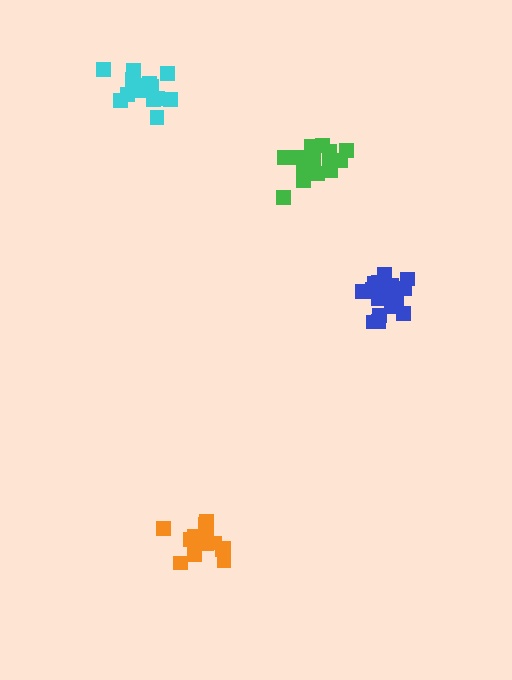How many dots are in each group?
Group 1: 16 dots, Group 2: 16 dots, Group 3: 18 dots, Group 4: 16 dots (66 total).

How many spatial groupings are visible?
There are 4 spatial groupings.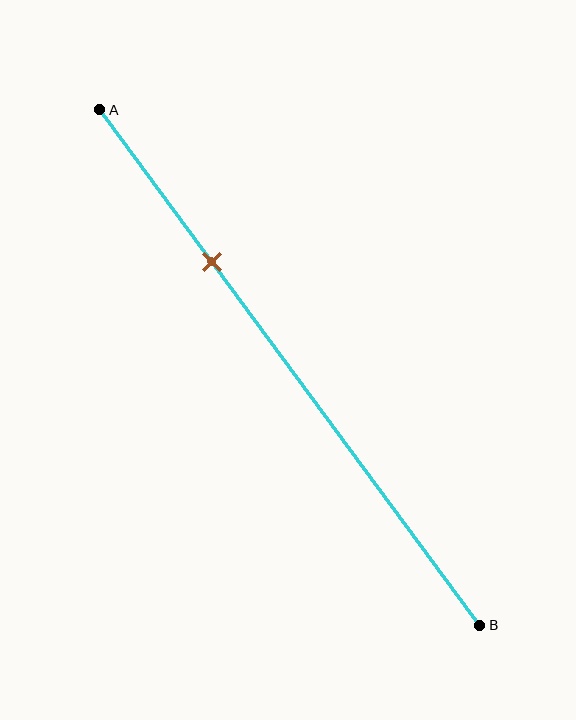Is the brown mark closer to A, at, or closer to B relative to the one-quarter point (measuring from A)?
The brown mark is closer to point B than the one-quarter point of segment AB.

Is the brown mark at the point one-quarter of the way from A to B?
No, the mark is at about 30% from A, not at the 25% one-quarter point.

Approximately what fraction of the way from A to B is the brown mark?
The brown mark is approximately 30% of the way from A to B.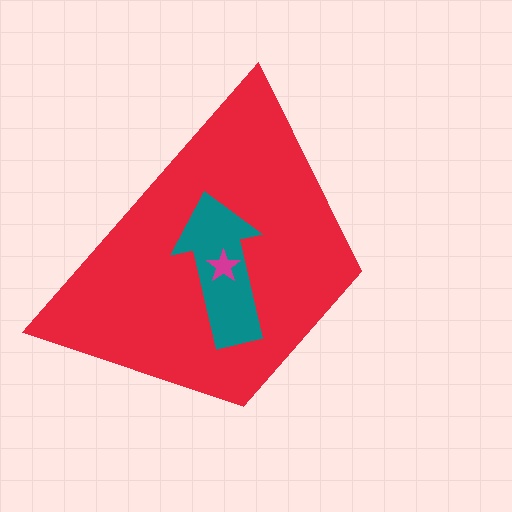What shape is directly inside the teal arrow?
The magenta star.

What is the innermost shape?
The magenta star.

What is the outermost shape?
The red trapezoid.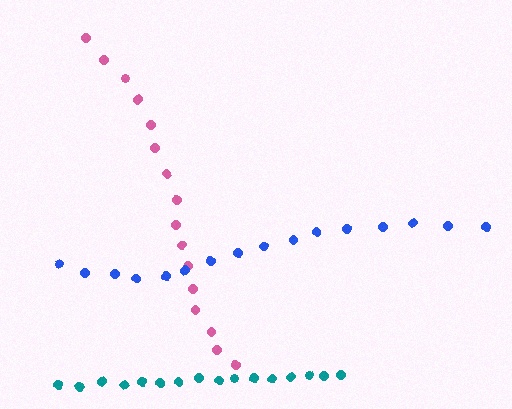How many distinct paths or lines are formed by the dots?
There are 3 distinct paths.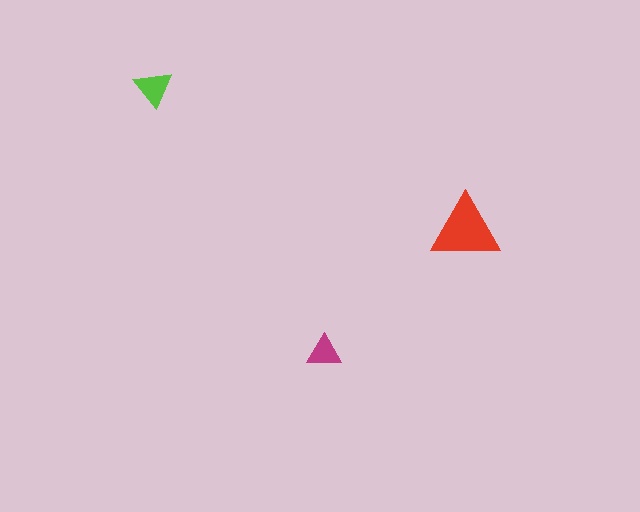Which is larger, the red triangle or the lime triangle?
The red one.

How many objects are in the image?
There are 3 objects in the image.